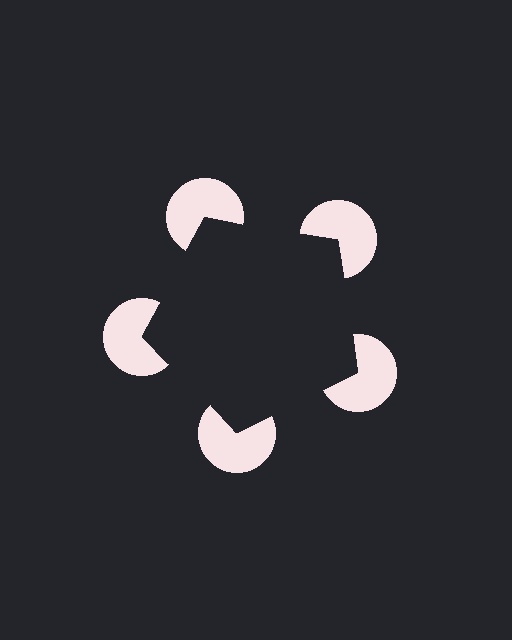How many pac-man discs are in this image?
There are 5 — one at each vertex of the illusory pentagon.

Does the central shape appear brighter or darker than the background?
It typically appears slightly darker than the background, even though no actual brightness change is drawn.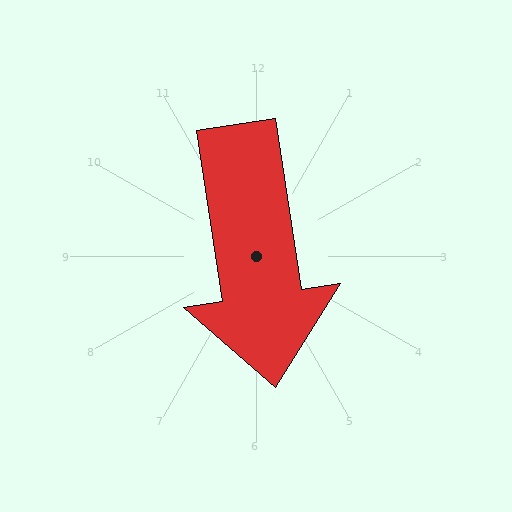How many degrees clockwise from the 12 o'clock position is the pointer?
Approximately 171 degrees.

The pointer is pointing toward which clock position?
Roughly 6 o'clock.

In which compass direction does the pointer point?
South.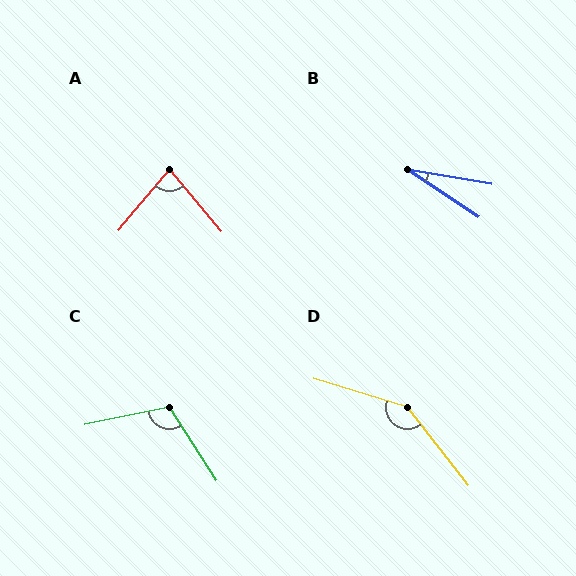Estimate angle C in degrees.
Approximately 111 degrees.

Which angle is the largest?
D, at approximately 145 degrees.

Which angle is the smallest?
B, at approximately 24 degrees.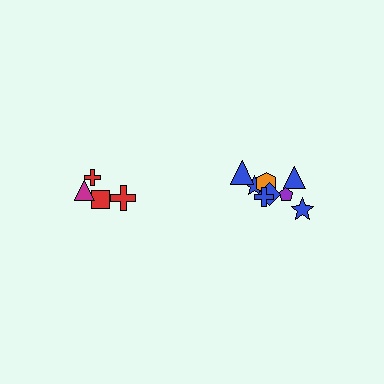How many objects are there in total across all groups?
There are 12 objects.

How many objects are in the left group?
There are 4 objects.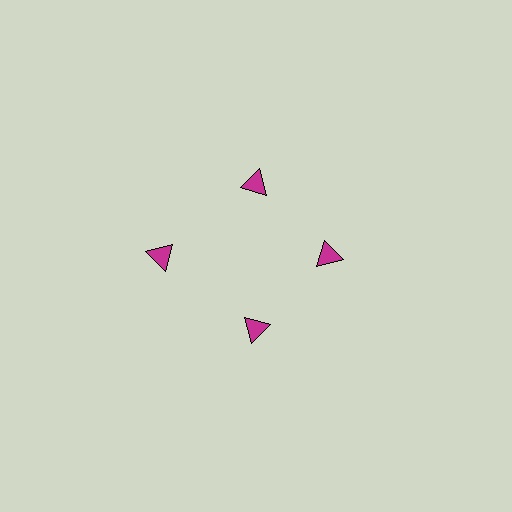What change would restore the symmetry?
The symmetry would be restored by moving it inward, back onto the ring so that all 4 triangles sit at equal angles and equal distance from the center.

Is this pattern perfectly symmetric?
No. The 4 magenta triangles are arranged in a ring, but one element near the 9 o'clock position is pushed outward from the center, breaking the 4-fold rotational symmetry.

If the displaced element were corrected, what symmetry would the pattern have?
It would have 4-fold rotational symmetry — the pattern would map onto itself every 90 degrees.